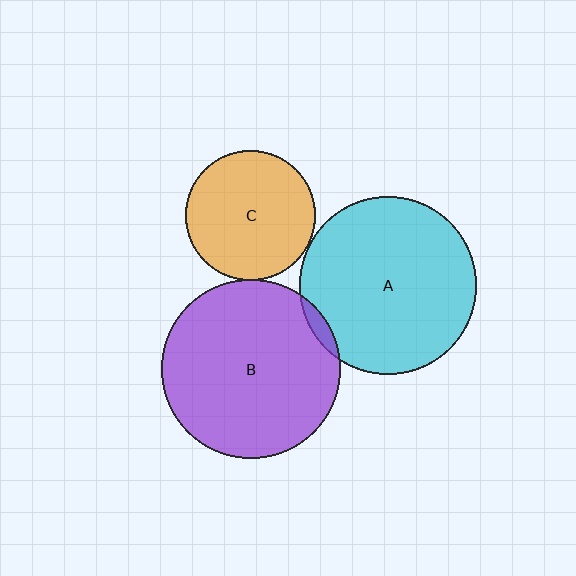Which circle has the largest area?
Circle B (purple).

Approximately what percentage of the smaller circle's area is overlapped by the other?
Approximately 5%.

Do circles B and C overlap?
Yes.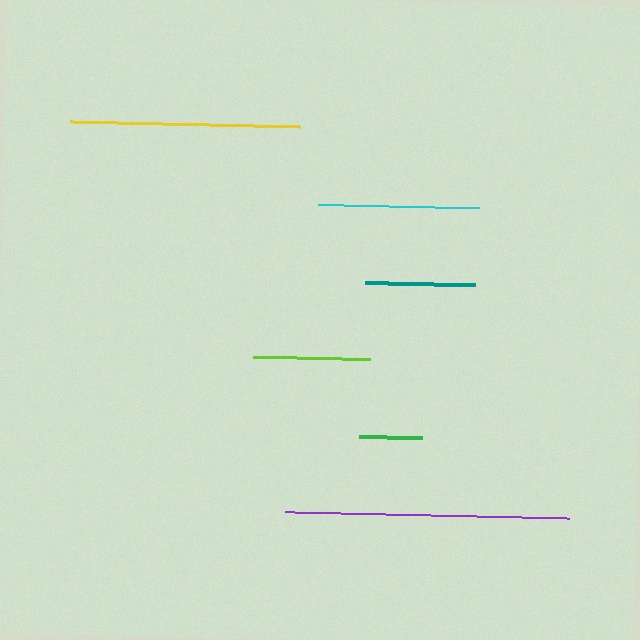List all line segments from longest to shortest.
From longest to shortest: purple, yellow, cyan, lime, teal, green.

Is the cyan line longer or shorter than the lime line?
The cyan line is longer than the lime line.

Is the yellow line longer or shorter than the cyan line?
The yellow line is longer than the cyan line.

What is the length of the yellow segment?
The yellow segment is approximately 230 pixels long.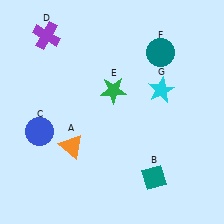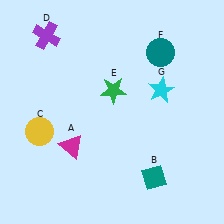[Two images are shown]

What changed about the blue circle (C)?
In Image 1, C is blue. In Image 2, it changed to yellow.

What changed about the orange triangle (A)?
In Image 1, A is orange. In Image 2, it changed to magenta.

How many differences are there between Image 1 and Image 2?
There are 2 differences between the two images.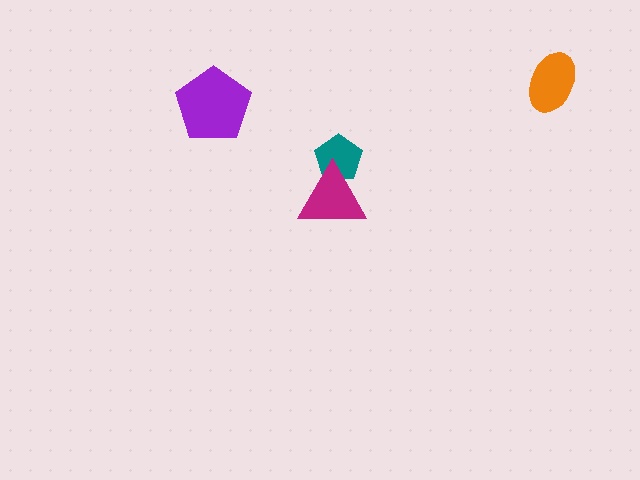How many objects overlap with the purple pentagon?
0 objects overlap with the purple pentagon.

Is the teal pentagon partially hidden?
Yes, it is partially covered by another shape.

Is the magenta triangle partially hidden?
No, no other shape covers it.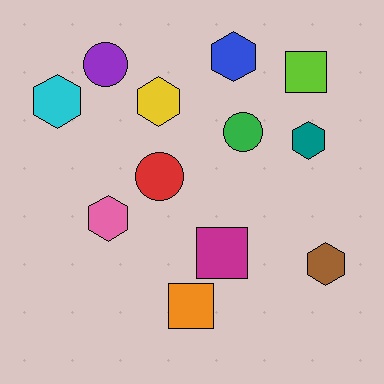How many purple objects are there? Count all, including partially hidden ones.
There is 1 purple object.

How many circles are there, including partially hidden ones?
There are 3 circles.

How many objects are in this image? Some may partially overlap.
There are 12 objects.